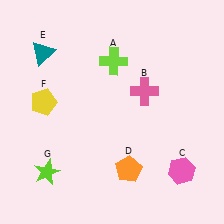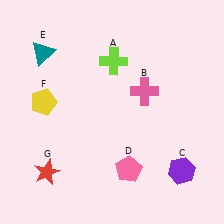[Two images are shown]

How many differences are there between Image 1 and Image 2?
There are 3 differences between the two images.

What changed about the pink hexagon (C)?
In Image 1, C is pink. In Image 2, it changed to purple.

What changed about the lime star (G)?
In Image 1, G is lime. In Image 2, it changed to red.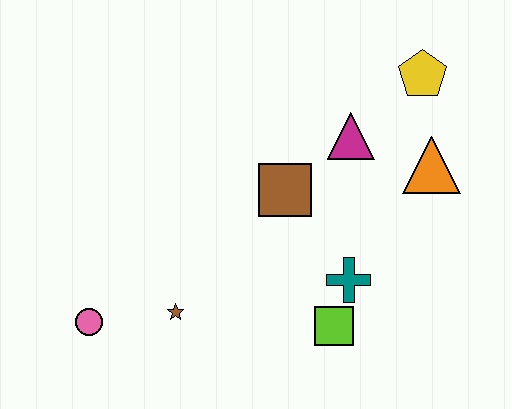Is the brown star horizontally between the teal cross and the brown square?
No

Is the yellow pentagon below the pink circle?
No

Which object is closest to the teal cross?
The lime square is closest to the teal cross.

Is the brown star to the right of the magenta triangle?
No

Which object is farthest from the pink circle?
The yellow pentagon is farthest from the pink circle.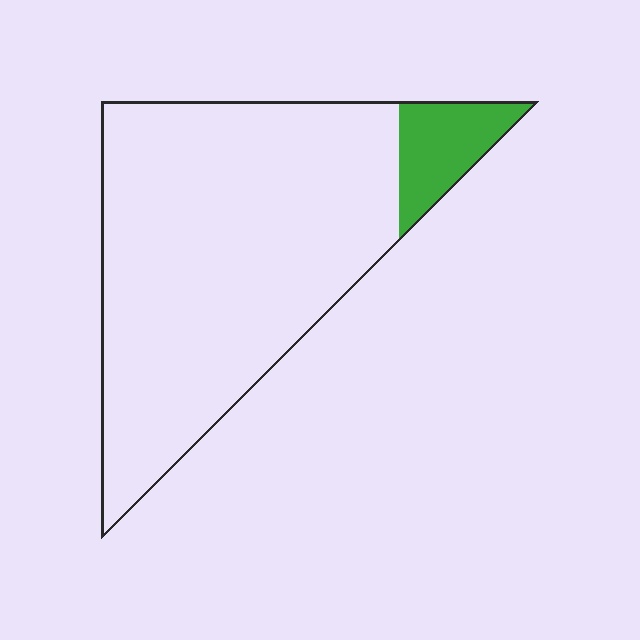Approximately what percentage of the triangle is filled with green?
Approximately 10%.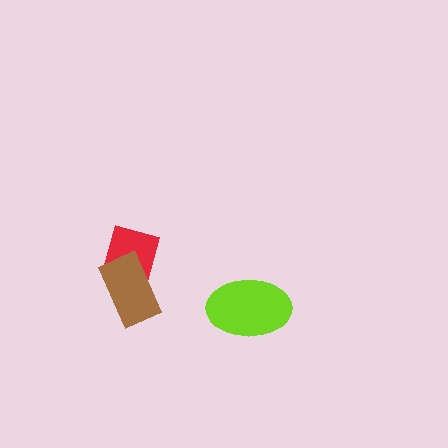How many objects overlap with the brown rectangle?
1 object overlaps with the brown rectangle.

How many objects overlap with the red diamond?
1 object overlaps with the red diamond.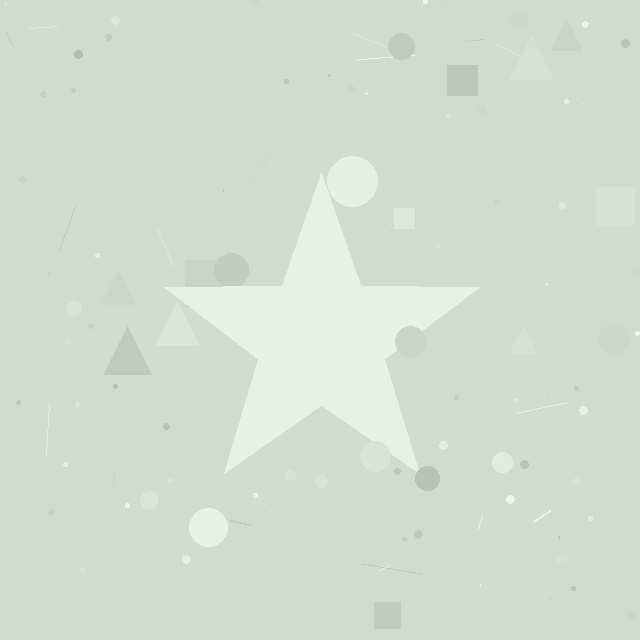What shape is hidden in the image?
A star is hidden in the image.